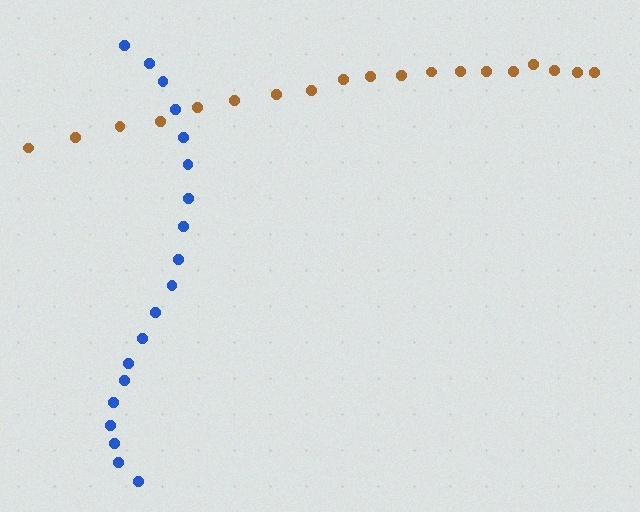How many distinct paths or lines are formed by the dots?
There are 2 distinct paths.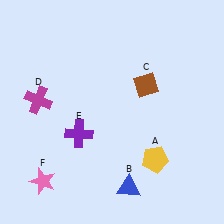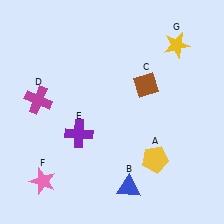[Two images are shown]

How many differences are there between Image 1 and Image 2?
There is 1 difference between the two images.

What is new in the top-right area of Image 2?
A yellow star (G) was added in the top-right area of Image 2.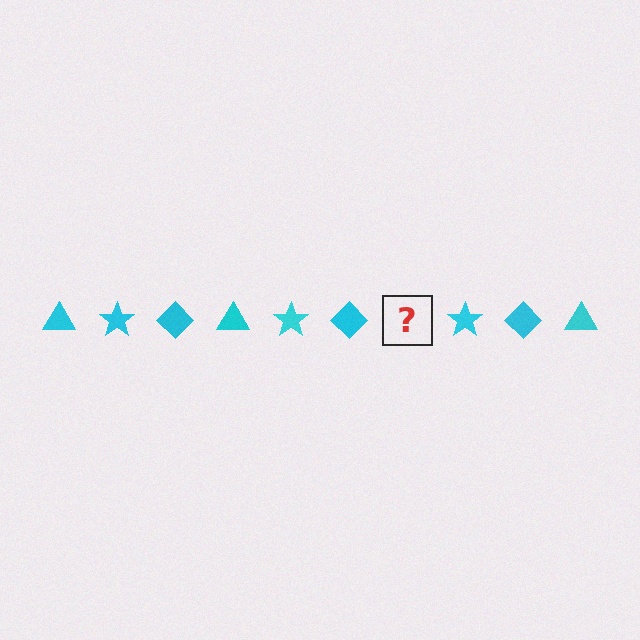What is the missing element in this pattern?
The missing element is a cyan triangle.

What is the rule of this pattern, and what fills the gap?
The rule is that the pattern cycles through triangle, star, diamond shapes in cyan. The gap should be filled with a cyan triangle.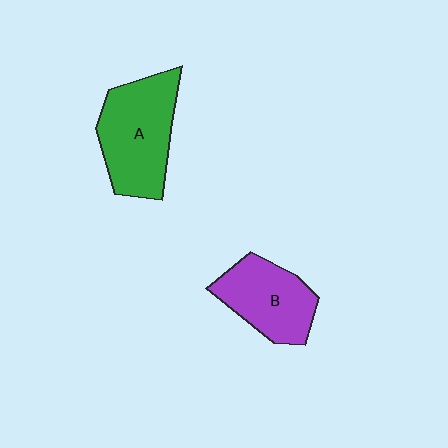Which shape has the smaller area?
Shape B (purple).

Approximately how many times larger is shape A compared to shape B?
Approximately 1.3 times.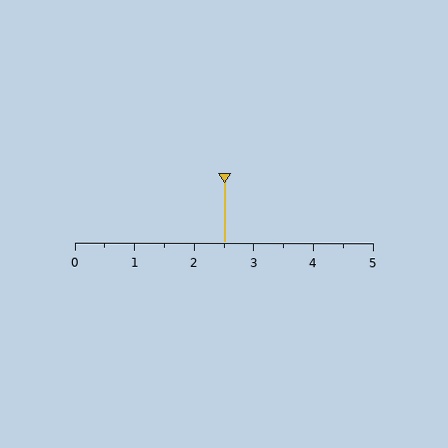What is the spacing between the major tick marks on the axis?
The major ticks are spaced 1 apart.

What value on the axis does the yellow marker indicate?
The marker indicates approximately 2.5.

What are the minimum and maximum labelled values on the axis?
The axis runs from 0 to 5.